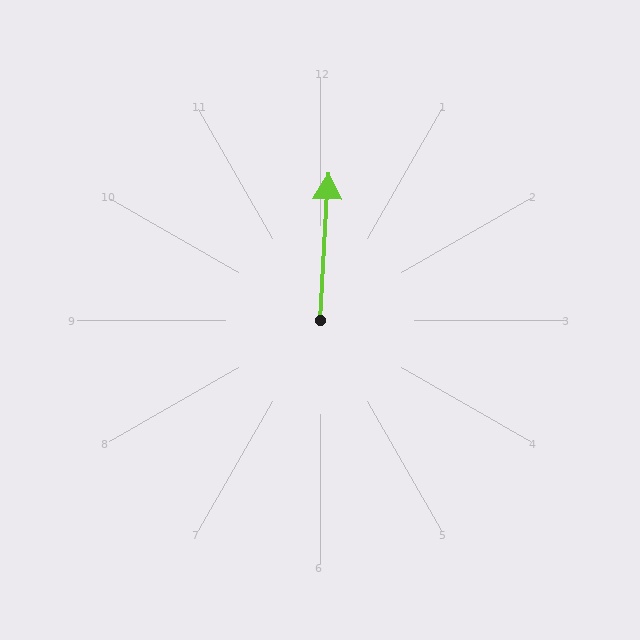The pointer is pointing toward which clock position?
Roughly 12 o'clock.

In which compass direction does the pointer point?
North.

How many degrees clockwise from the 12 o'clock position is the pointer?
Approximately 3 degrees.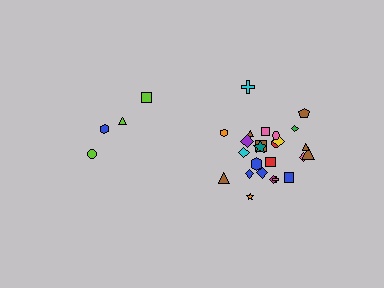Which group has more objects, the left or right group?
The right group.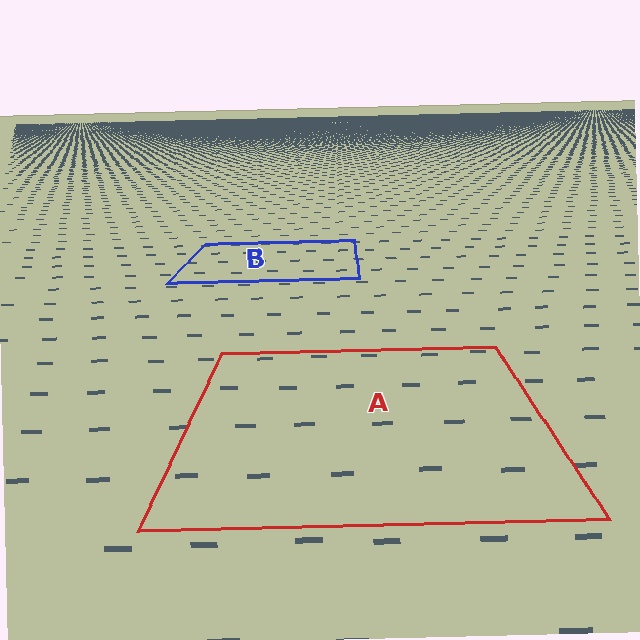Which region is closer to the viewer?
Region A is closer. The texture elements there are larger and more spread out.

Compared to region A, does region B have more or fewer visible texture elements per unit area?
Region B has more texture elements per unit area — they are packed more densely because it is farther away.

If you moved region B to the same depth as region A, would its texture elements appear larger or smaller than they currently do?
They would appear larger. At a closer depth, the same texture elements are projected at a bigger on-screen size.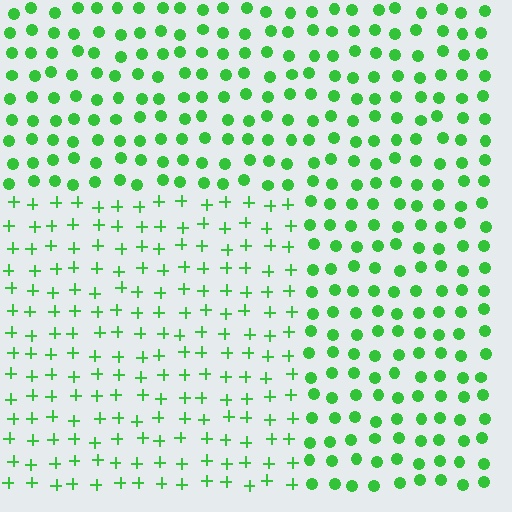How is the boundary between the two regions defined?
The boundary is defined by a change in element shape: plus signs inside vs. circles outside. All elements share the same color and spacing.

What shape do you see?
I see a rectangle.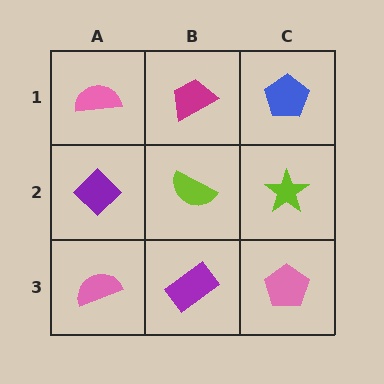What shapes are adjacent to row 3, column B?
A lime semicircle (row 2, column B), a pink semicircle (row 3, column A), a pink pentagon (row 3, column C).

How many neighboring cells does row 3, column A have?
2.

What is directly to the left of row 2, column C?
A lime semicircle.